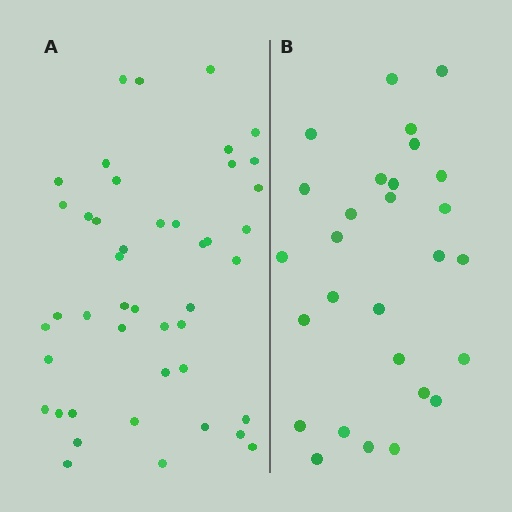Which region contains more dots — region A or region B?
Region A (the left region) has more dots.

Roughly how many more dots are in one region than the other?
Region A has approximately 15 more dots than region B.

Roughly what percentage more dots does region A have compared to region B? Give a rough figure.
About 60% more.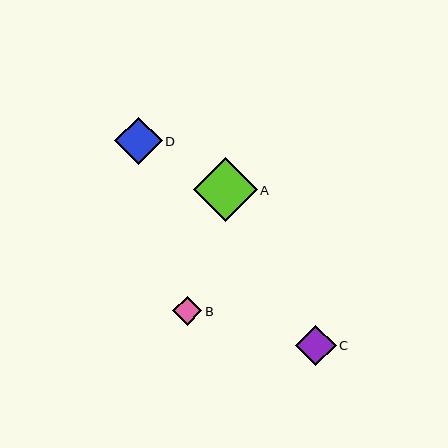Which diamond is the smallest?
Diamond B is the smallest with a size of approximately 29 pixels.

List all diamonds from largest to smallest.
From largest to smallest: A, D, C, B.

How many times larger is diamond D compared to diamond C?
Diamond D is approximately 1.2 times the size of diamond C.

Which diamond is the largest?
Diamond A is the largest with a size of approximately 64 pixels.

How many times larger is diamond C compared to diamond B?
Diamond C is approximately 1.4 times the size of diamond B.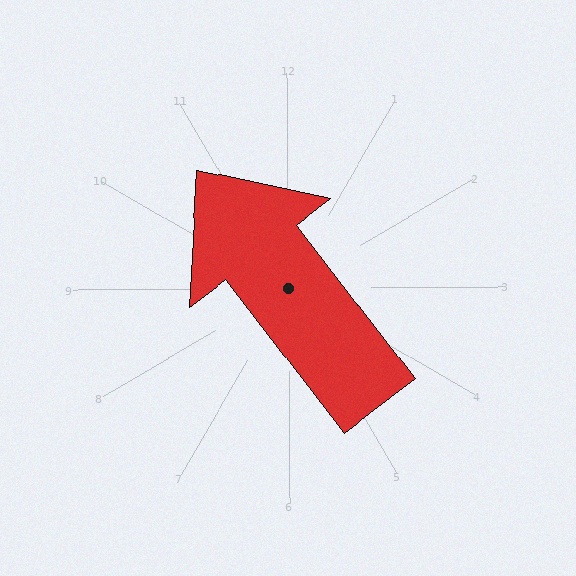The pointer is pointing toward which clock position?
Roughly 11 o'clock.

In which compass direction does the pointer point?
Northwest.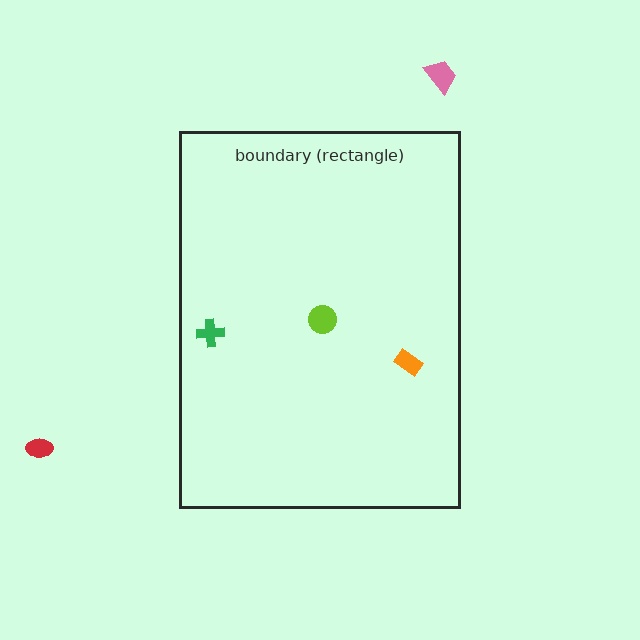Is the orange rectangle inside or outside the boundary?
Inside.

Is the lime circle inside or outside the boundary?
Inside.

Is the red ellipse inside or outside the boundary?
Outside.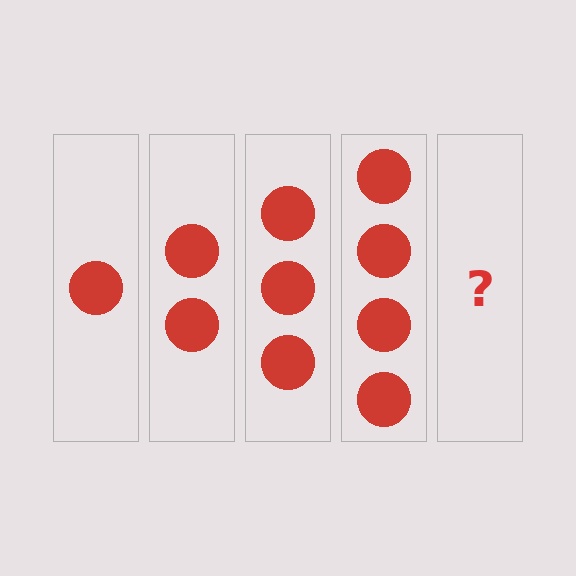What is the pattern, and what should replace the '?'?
The pattern is that each step adds one more circle. The '?' should be 5 circles.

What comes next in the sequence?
The next element should be 5 circles.